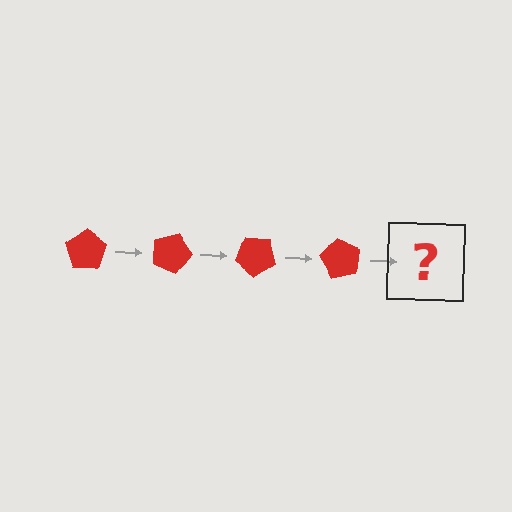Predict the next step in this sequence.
The next step is a red pentagon rotated 80 degrees.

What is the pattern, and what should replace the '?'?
The pattern is that the pentagon rotates 20 degrees each step. The '?' should be a red pentagon rotated 80 degrees.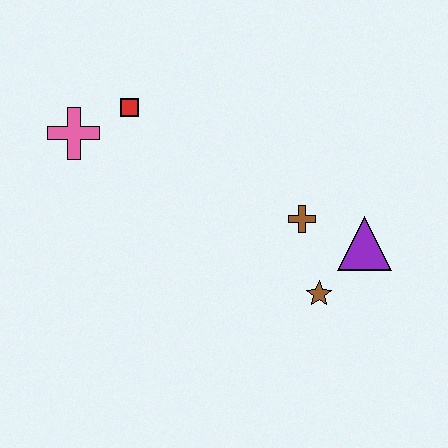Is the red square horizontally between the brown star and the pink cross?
Yes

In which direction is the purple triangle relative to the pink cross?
The purple triangle is to the right of the pink cross.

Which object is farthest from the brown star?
The pink cross is farthest from the brown star.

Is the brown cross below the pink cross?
Yes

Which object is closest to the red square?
The pink cross is closest to the red square.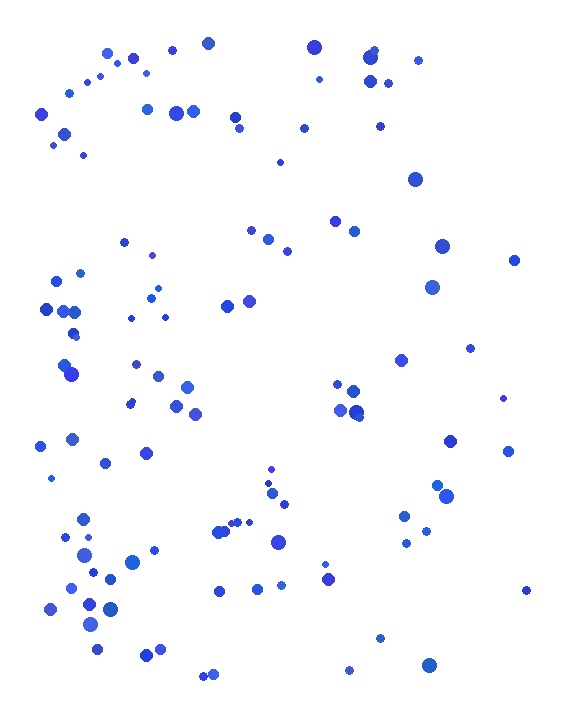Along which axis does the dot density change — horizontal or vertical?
Horizontal.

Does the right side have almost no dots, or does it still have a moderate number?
Still a moderate number, just noticeably fewer than the left.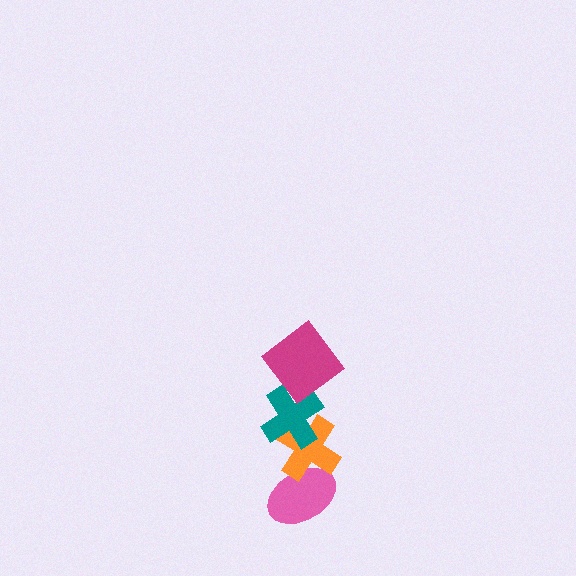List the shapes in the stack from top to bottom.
From top to bottom: the magenta diamond, the teal cross, the orange cross, the pink ellipse.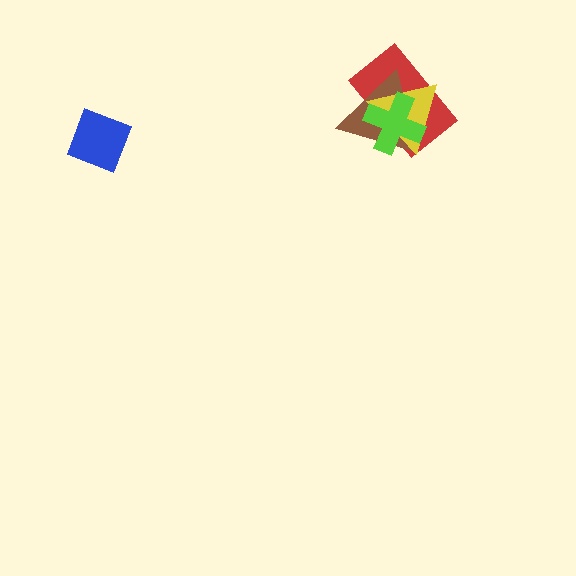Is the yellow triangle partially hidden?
Yes, it is partially covered by another shape.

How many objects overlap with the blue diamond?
0 objects overlap with the blue diamond.